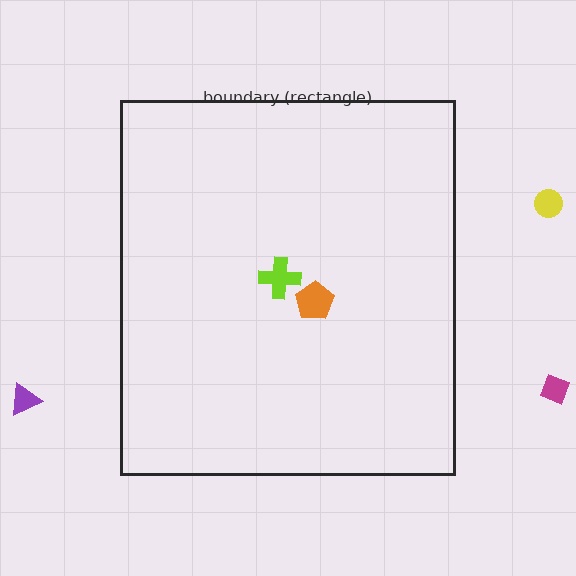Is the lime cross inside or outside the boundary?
Inside.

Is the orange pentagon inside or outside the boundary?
Inside.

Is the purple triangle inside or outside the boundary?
Outside.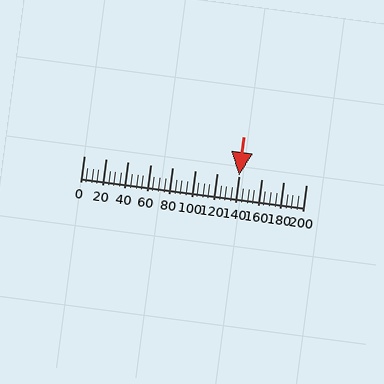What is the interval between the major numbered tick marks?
The major tick marks are spaced 20 units apart.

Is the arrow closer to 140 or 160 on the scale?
The arrow is closer to 140.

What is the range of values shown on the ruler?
The ruler shows values from 0 to 200.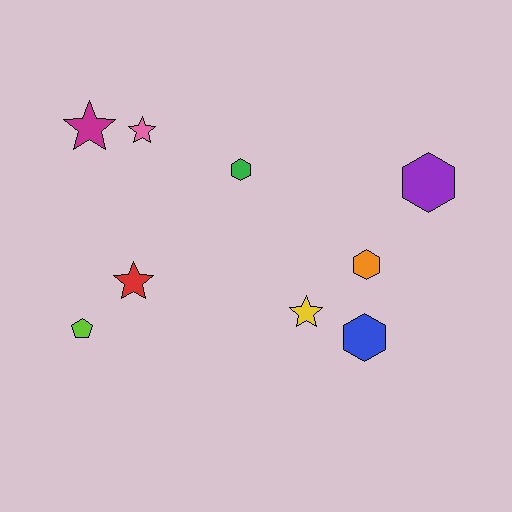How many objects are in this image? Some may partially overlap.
There are 9 objects.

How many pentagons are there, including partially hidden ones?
There is 1 pentagon.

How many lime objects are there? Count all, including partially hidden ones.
There is 1 lime object.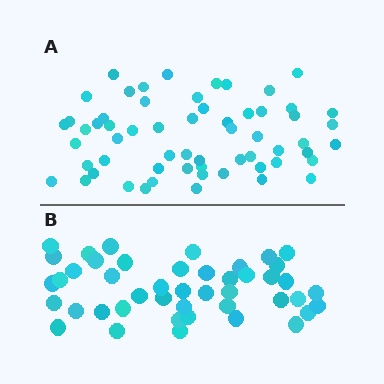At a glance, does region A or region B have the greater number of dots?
Region A (the top region) has more dots.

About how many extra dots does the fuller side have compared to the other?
Region A has approximately 15 more dots than region B.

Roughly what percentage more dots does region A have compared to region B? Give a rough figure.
About 35% more.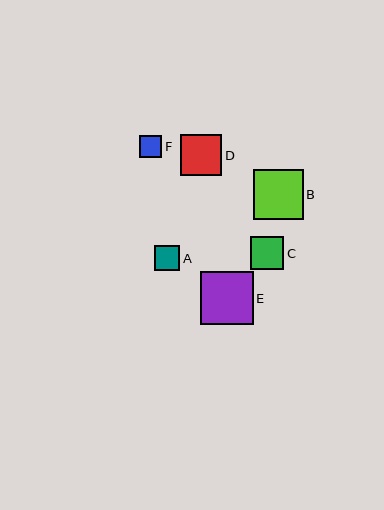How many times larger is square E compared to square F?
Square E is approximately 2.4 times the size of square F.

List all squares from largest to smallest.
From largest to smallest: E, B, D, C, A, F.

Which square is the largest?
Square E is the largest with a size of approximately 53 pixels.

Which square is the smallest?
Square F is the smallest with a size of approximately 22 pixels.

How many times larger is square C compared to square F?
Square C is approximately 1.5 times the size of square F.